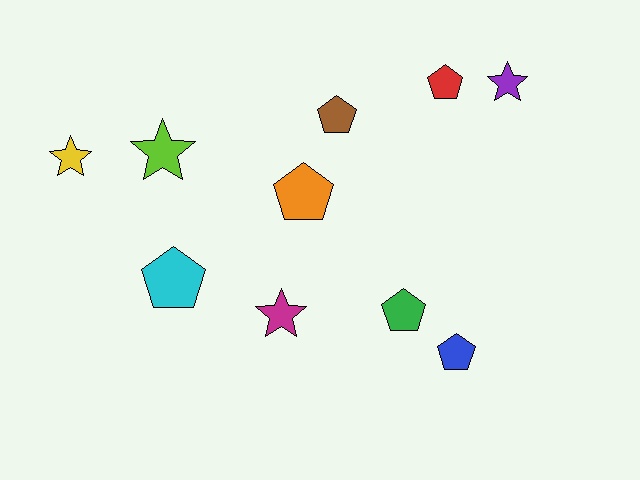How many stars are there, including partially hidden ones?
There are 4 stars.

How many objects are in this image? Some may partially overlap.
There are 10 objects.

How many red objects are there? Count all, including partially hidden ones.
There is 1 red object.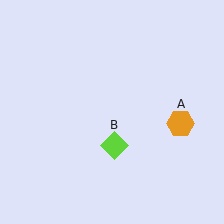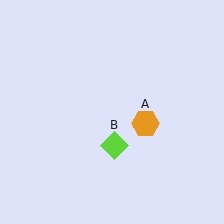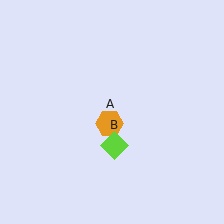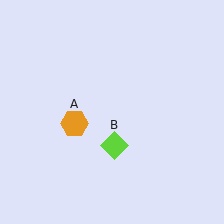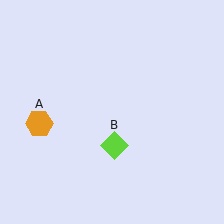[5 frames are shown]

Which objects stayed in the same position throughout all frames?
Lime diamond (object B) remained stationary.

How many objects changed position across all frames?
1 object changed position: orange hexagon (object A).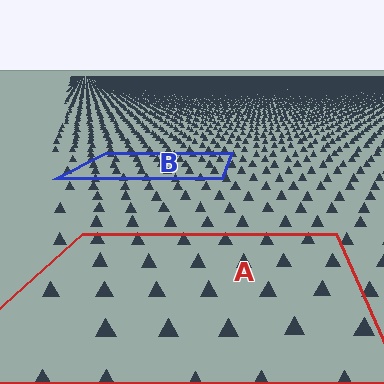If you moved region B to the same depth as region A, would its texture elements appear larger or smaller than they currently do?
They would appear larger. At a closer depth, the same texture elements are projected at a bigger on-screen size.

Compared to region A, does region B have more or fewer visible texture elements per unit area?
Region B has more texture elements per unit area — they are packed more densely because it is farther away.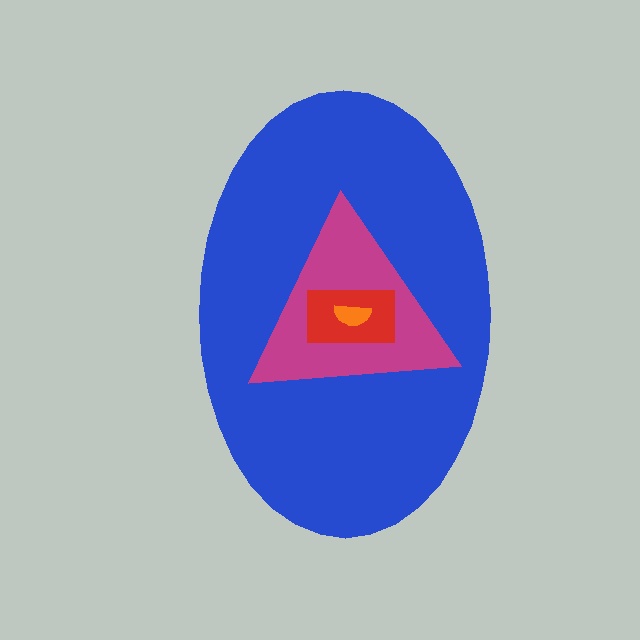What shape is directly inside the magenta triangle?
The red rectangle.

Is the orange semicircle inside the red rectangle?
Yes.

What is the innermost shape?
The orange semicircle.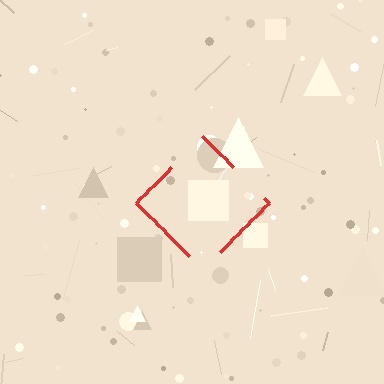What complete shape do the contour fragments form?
The contour fragments form a diamond.